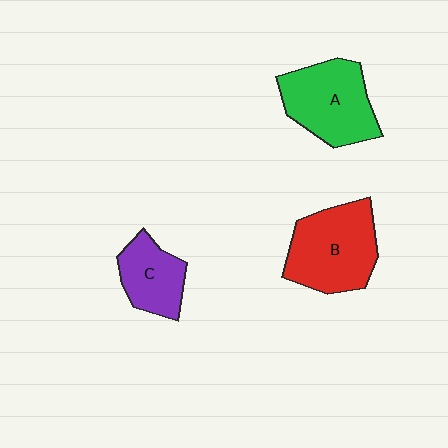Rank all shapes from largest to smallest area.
From largest to smallest: B (red), A (green), C (purple).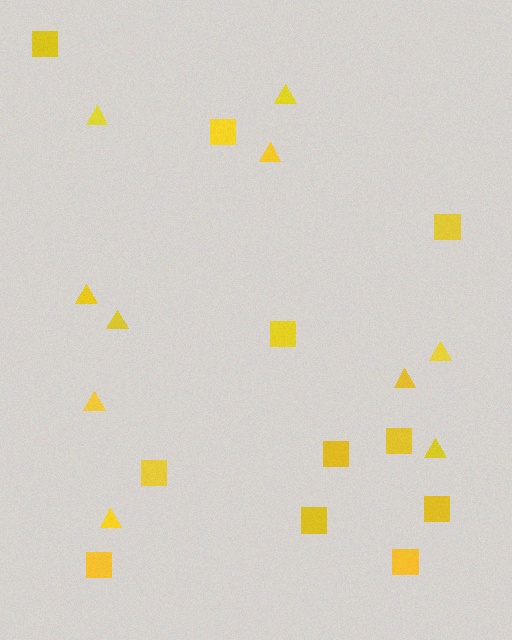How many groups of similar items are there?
There are 2 groups: one group of squares (11) and one group of triangles (10).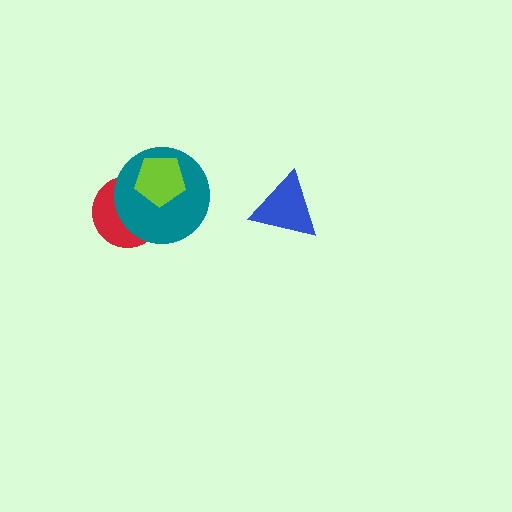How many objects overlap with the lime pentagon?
2 objects overlap with the lime pentagon.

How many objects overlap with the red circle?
2 objects overlap with the red circle.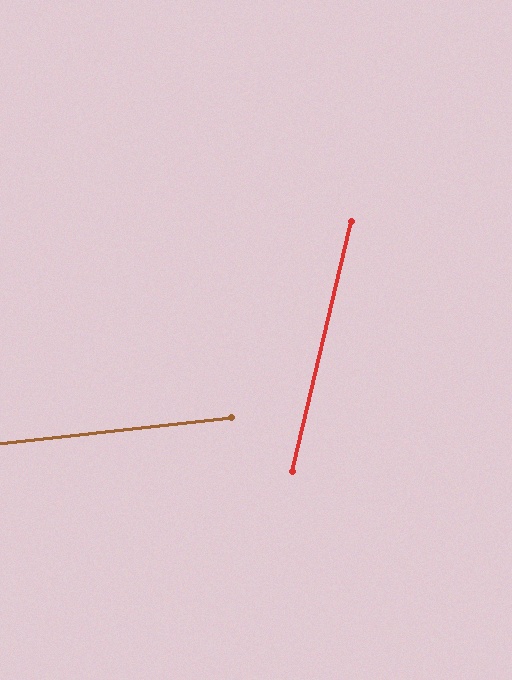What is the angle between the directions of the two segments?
Approximately 70 degrees.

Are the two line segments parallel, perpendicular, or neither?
Neither parallel nor perpendicular — they differ by about 70°.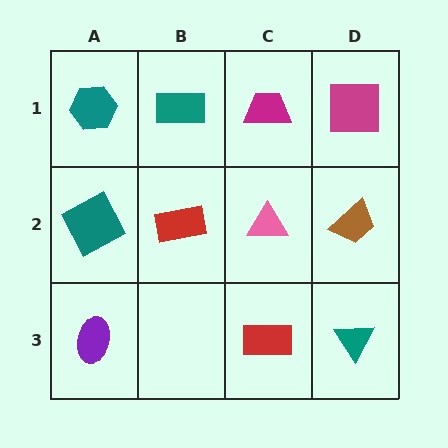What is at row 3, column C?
A red rectangle.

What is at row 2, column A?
A teal square.